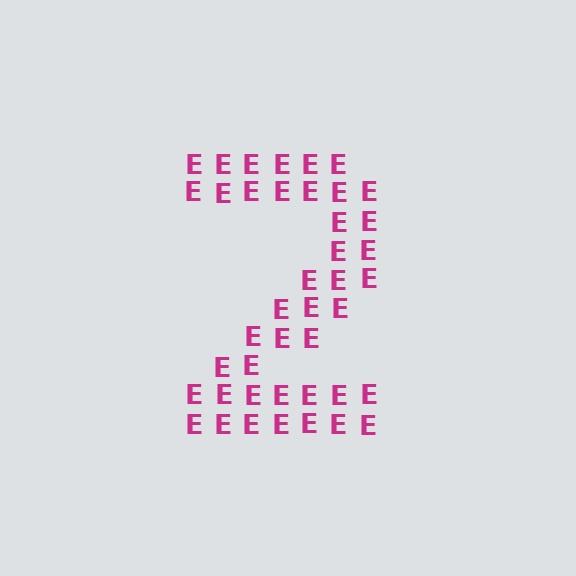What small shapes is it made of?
It is made of small letter E's.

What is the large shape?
The large shape is the digit 2.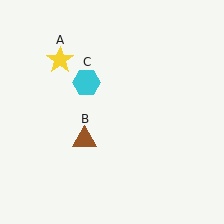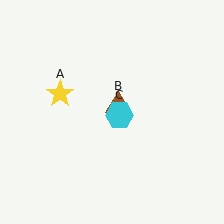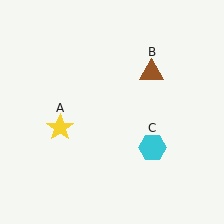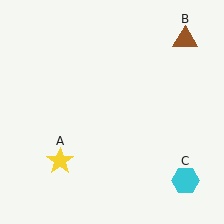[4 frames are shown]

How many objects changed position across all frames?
3 objects changed position: yellow star (object A), brown triangle (object B), cyan hexagon (object C).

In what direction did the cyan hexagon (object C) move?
The cyan hexagon (object C) moved down and to the right.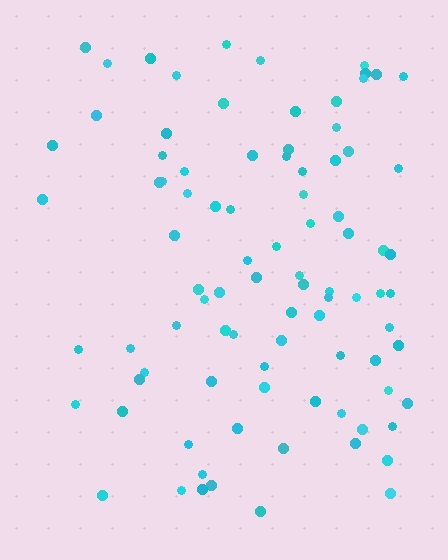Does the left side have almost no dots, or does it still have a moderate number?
Still a moderate number, just noticeably fewer than the right.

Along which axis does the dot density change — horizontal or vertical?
Horizontal.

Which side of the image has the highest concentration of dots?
The right.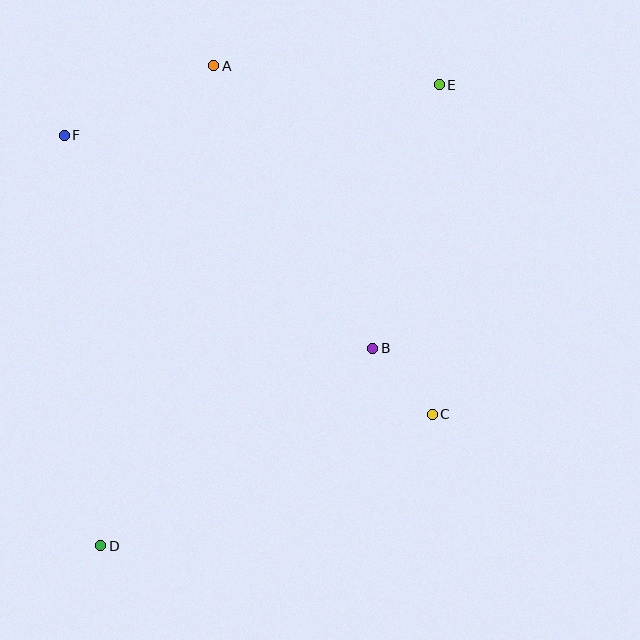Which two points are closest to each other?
Points B and C are closest to each other.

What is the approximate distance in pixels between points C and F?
The distance between C and F is approximately 462 pixels.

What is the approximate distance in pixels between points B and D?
The distance between B and D is approximately 336 pixels.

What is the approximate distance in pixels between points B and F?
The distance between B and F is approximately 375 pixels.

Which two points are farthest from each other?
Points D and E are farthest from each other.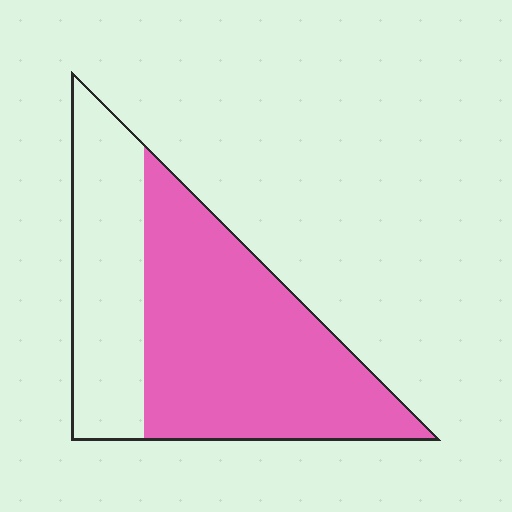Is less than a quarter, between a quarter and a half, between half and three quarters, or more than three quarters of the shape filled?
Between half and three quarters.